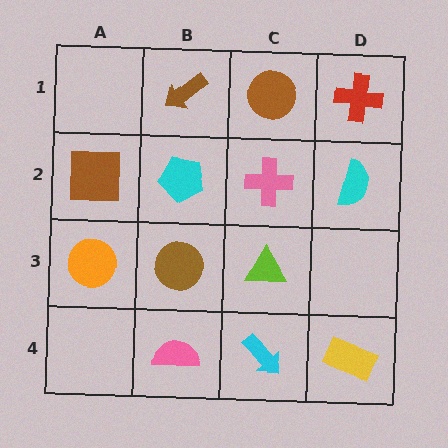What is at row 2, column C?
A pink cross.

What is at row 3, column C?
A lime triangle.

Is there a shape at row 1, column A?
No, that cell is empty.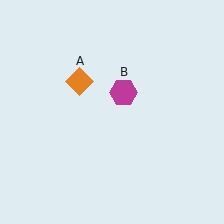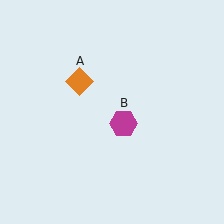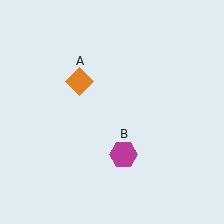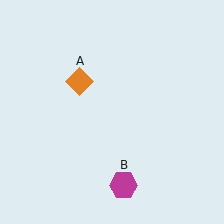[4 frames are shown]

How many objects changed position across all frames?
1 object changed position: magenta hexagon (object B).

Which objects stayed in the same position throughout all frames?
Orange diamond (object A) remained stationary.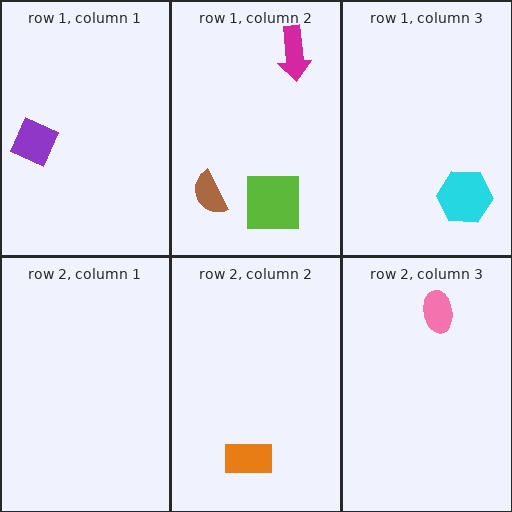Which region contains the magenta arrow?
The row 1, column 2 region.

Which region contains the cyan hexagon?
The row 1, column 3 region.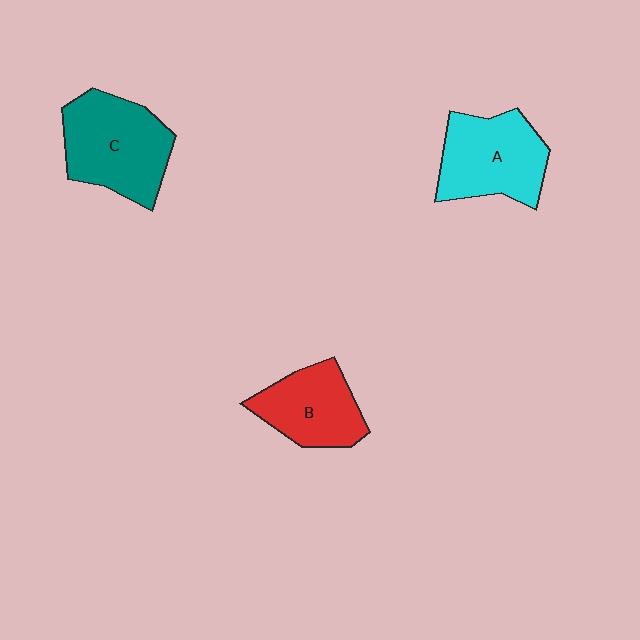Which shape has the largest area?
Shape C (teal).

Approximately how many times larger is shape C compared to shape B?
Approximately 1.3 times.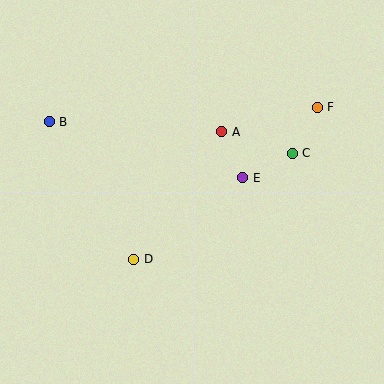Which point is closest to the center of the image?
Point E at (243, 178) is closest to the center.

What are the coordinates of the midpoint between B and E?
The midpoint between B and E is at (146, 150).